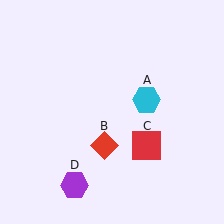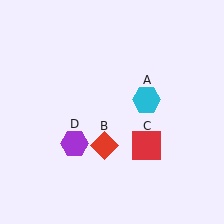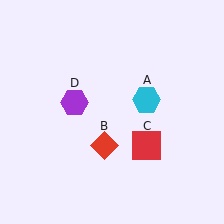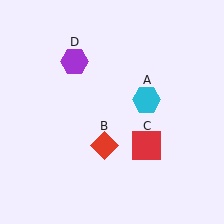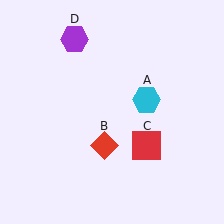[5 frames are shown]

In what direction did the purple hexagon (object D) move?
The purple hexagon (object D) moved up.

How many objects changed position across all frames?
1 object changed position: purple hexagon (object D).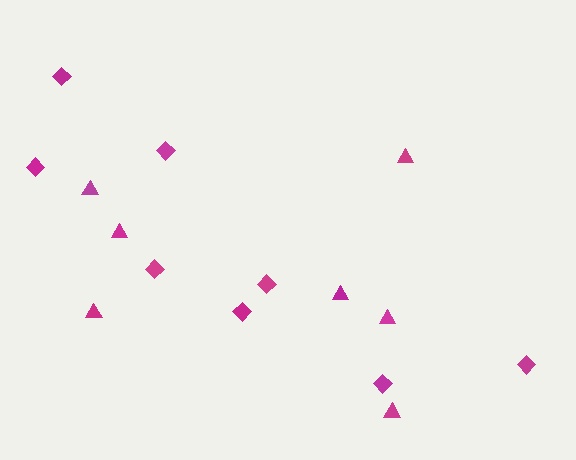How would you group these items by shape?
There are 2 groups: one group of triangles (7) and one group of diamonds (8).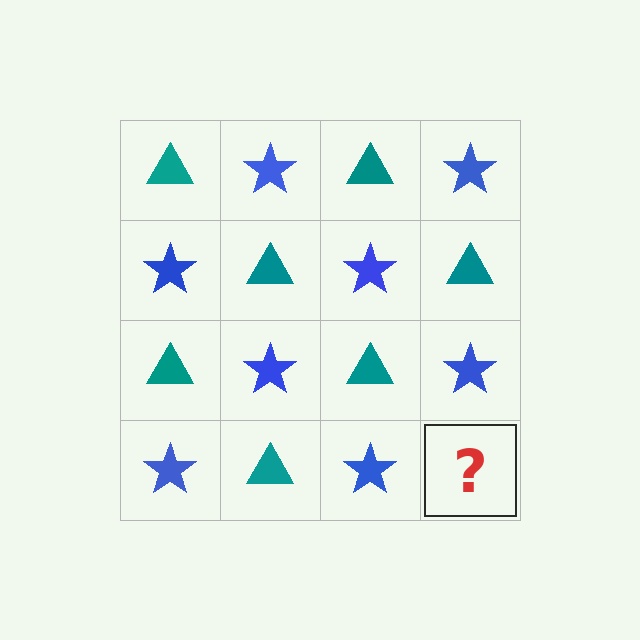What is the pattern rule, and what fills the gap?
The rule is that it alternates teal triangle and blue star in a checkerboard pattern. The gap should be filled with a teal triangle.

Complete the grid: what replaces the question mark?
The question mark should be replaced with a teal triangle.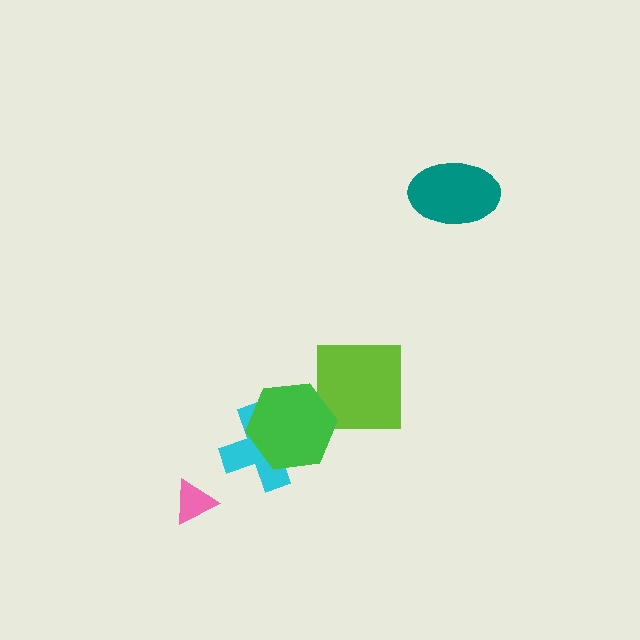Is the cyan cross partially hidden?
Yes, it is partially covered by another shape.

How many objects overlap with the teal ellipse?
0 objects overlap with the teal ellipse.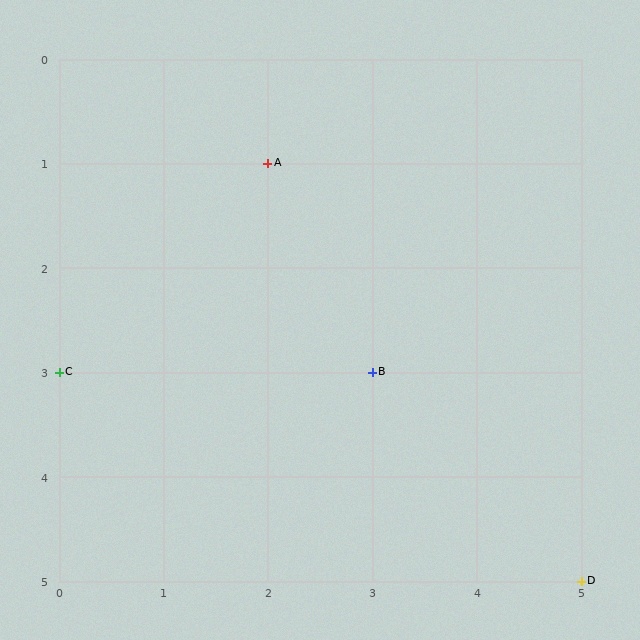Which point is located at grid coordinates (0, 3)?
Point C is at (0, 3).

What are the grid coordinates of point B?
Point B is at grid coordinates (3, 3).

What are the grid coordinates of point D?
Point D is at grid coordinates (5, 5).